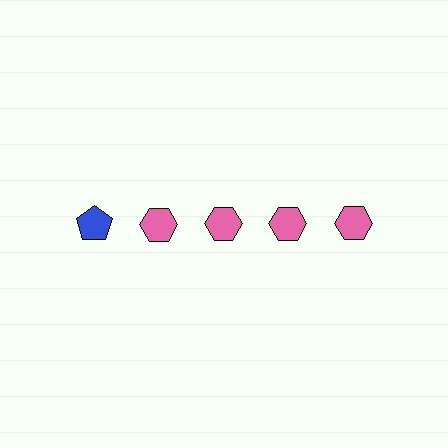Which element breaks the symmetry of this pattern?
The blue pentagon in the top row, leftmost column breaks the symmetry. All other shapes are pink hexagons.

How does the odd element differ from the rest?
It differs in both color (blue instead of pink) and shape (pentagon instead of hexagon).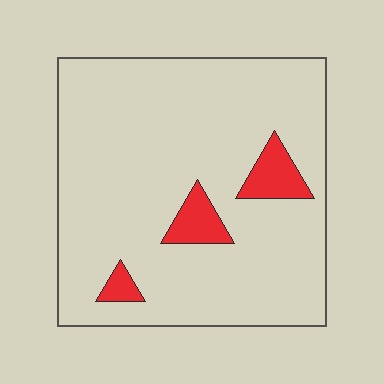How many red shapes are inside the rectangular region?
3.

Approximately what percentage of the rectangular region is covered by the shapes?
Approximately 10%.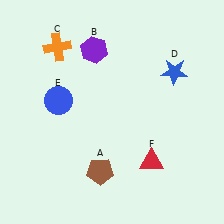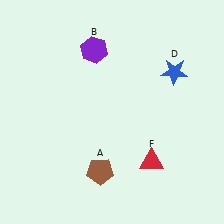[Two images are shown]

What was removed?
The orange cross (C), the blue circle (E) were removed in Image 2.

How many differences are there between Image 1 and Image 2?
There are 2 differences between the two images.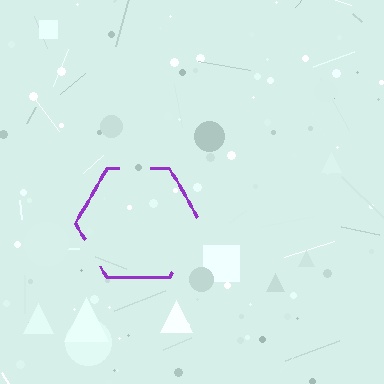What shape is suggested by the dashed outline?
The dashed outline suggests a hexagon.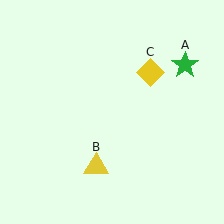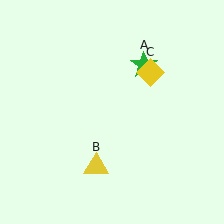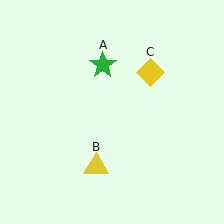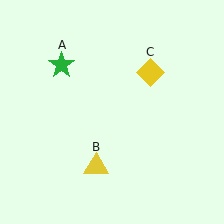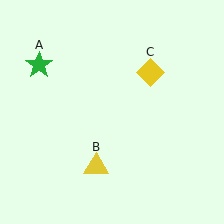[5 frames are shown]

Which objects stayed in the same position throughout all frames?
Yellow triangle (object B) and yellow diamond (object C) remained stationary.